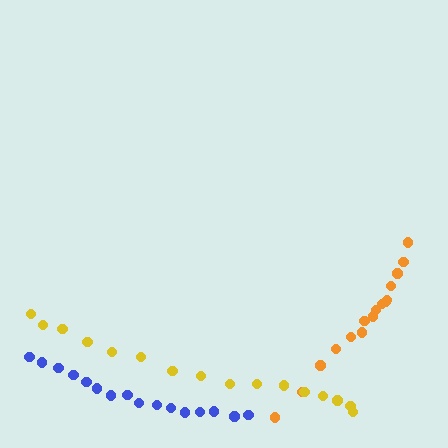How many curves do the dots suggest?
There are 3 distinct paths.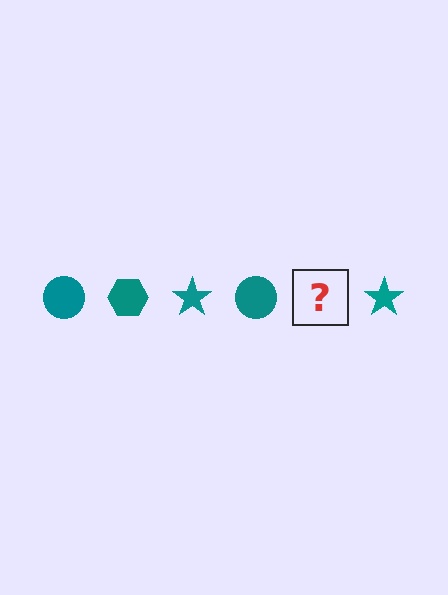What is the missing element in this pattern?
The missing element is a teal hexagon.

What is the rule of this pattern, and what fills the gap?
The rule is that the pattern cycles through circle, hexagon, star shapes in teal. The gap should be filled with a teal hexagon.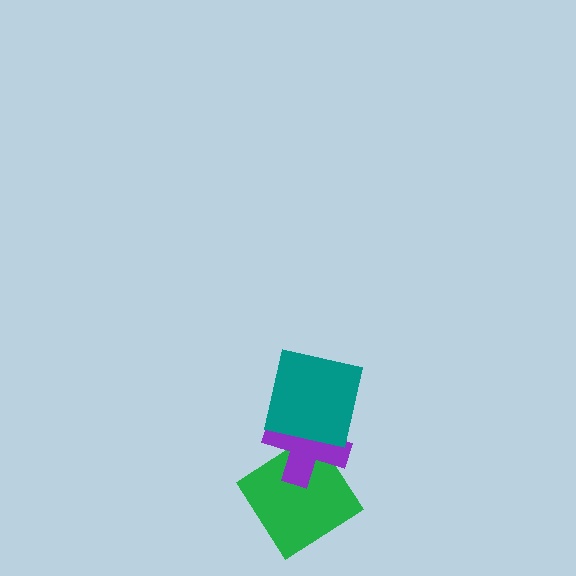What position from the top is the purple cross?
The purple cross is 2nd from the top.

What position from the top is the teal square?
The teal square is 1st from the top.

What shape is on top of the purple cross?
The teal square is on top of the purple cross.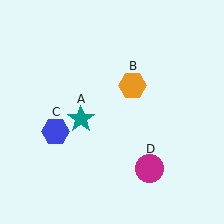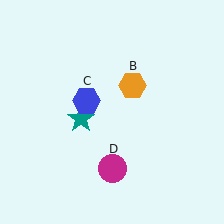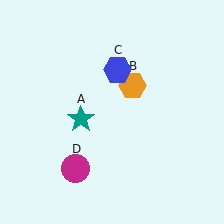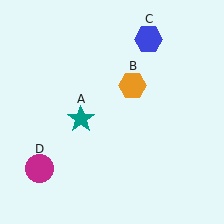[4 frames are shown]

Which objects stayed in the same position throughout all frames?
Teal star (object A) and orange hexagon (object B) remained stationary.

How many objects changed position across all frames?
2 objects changed position: blue hexagon (object C), magenta circle (object D).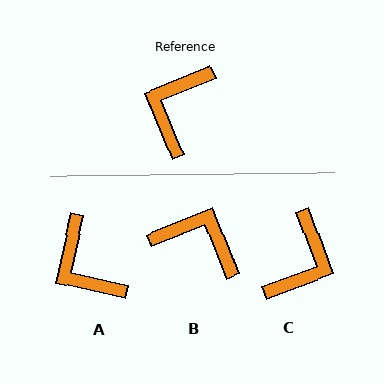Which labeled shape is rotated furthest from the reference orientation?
C, about 178 degrees away.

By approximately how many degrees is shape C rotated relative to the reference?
Approximately 178 degrees counter-clockwise.